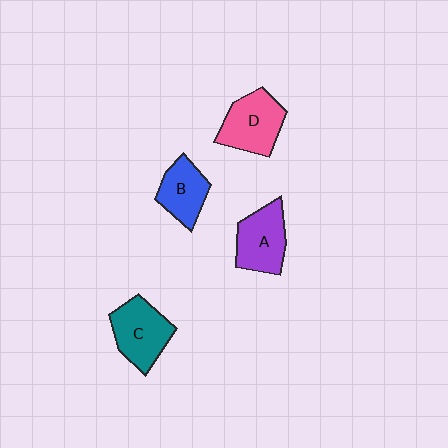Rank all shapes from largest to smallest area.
From largest to smallest: D (pink), C (teal), A (purple), B (blue).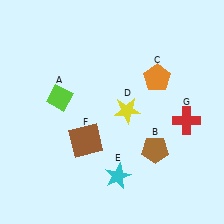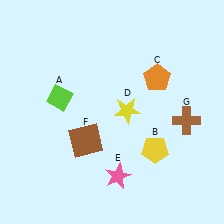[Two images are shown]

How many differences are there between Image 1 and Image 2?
There are 3 differences between the two images.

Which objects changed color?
B changed from brown to yellow. E changed from cyan to pink. G changed from red to brown.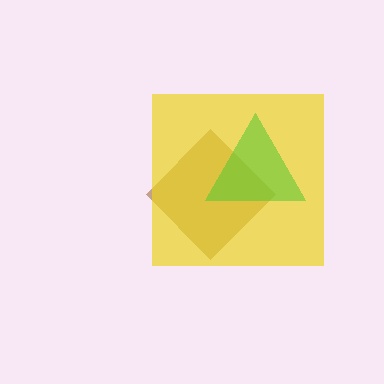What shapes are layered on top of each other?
The layered shapes are: a brown diamond, a yellow square, a lime triangle.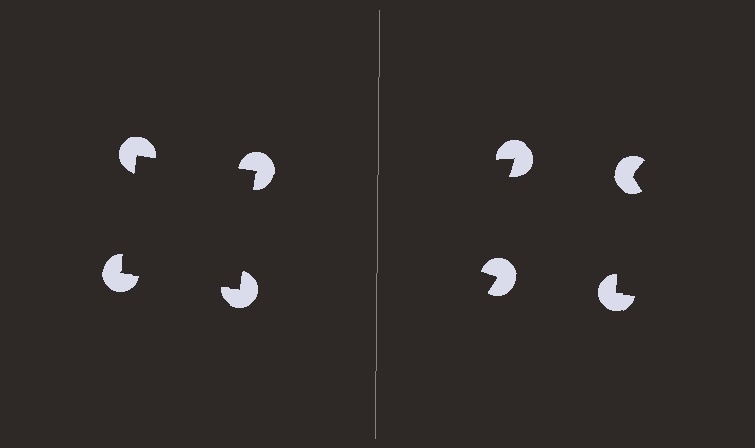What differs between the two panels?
The pac-man discs are positioned identically on both sides; only the wedge orientations differ. On the left they align to a square; on the right they are misaligned.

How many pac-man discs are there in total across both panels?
8 — 4 on each side.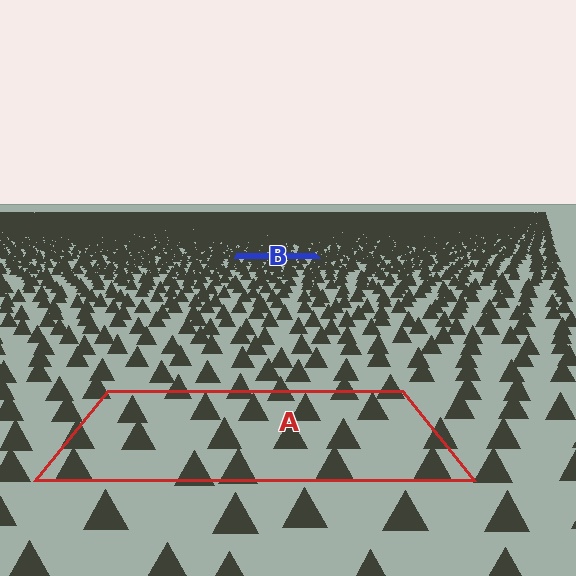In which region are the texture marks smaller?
The texture marks are smaller in region B, because it is farther away.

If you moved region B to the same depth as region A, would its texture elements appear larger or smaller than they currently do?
They would appear larger. At a closer depth, the same texture elements are projected at a bigger on-screen size.